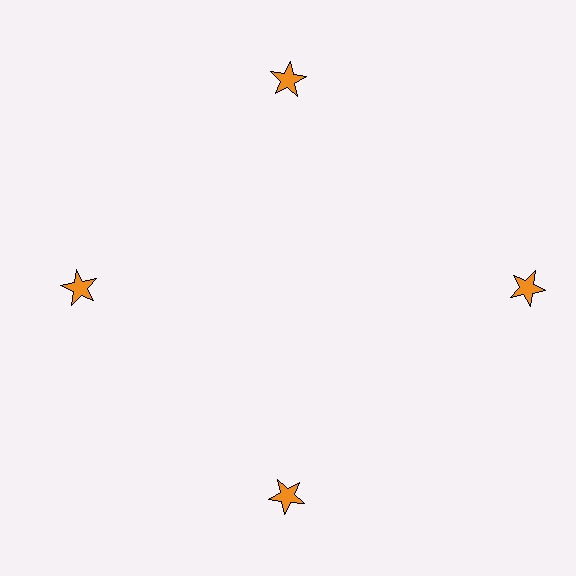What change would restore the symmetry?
The symmetry would be restored by moving it inward, back onto the ring so that all 4 stars sit at equal angles and equal distance from the center.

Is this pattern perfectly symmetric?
No. The 4 orange stars are arranged in a ring, but one element near the 3 o'clock position is pushed outward from the center, breaking the 4-fold rotational symmetry.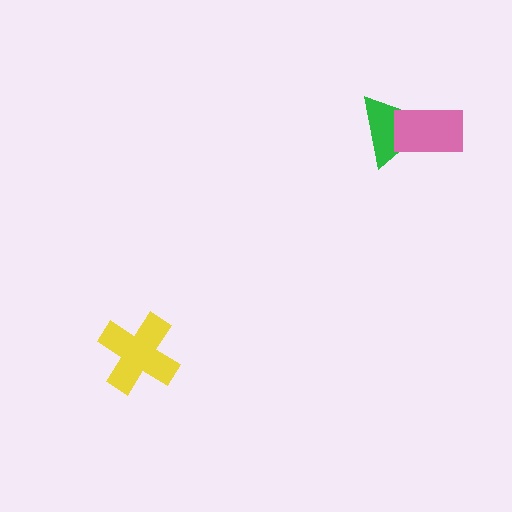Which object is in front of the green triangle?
The pink rectangle is in front of the green triangle.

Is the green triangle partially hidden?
Yes, it is partially covered by another shape.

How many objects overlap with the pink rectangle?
1 object overlaps with the pink rectangle.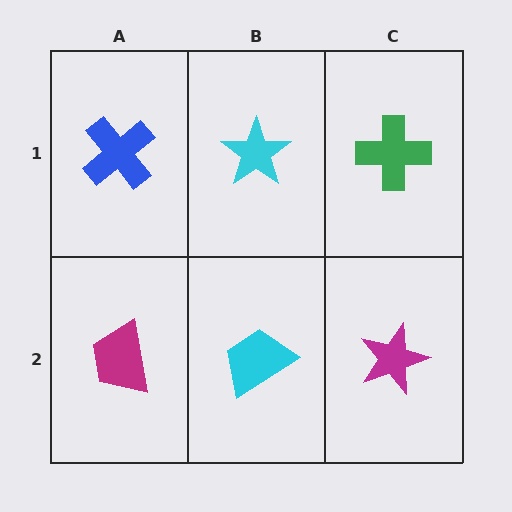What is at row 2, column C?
A magenta star.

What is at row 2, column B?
A cyan trapezoid.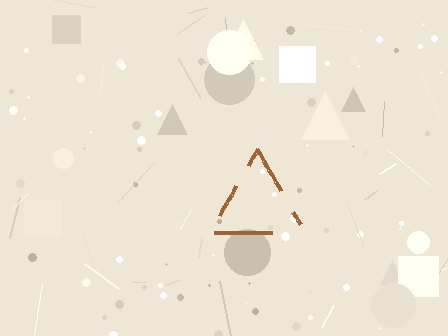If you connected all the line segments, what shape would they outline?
They would outline a triangle.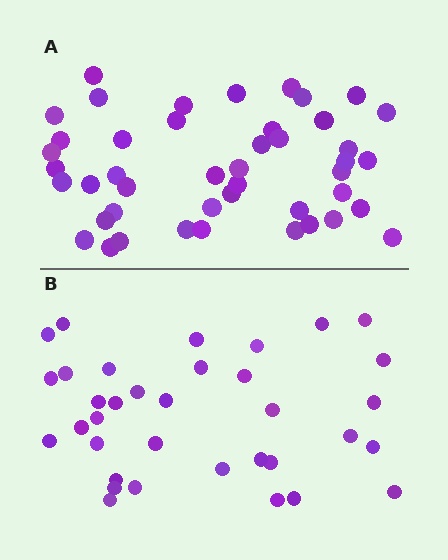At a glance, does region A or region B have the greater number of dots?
Region A (the top region) has more dots.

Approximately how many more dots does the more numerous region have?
Region A has roughly 10 or so more dots than region B.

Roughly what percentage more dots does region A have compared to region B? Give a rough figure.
About 30% more.